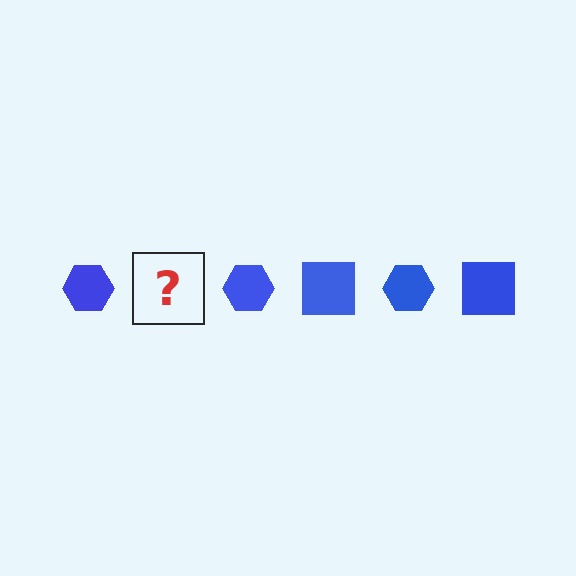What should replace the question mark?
The question mark should be replaced with a blue square.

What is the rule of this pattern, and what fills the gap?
The rule is that the pattern cycles through hexagon, square shapes in blue. The gap should be filled with a blue square.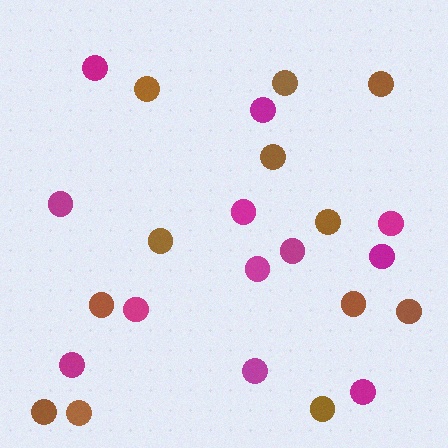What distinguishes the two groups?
There are 2 groups: one group of brown circles (12) and one group of magenta circles (12).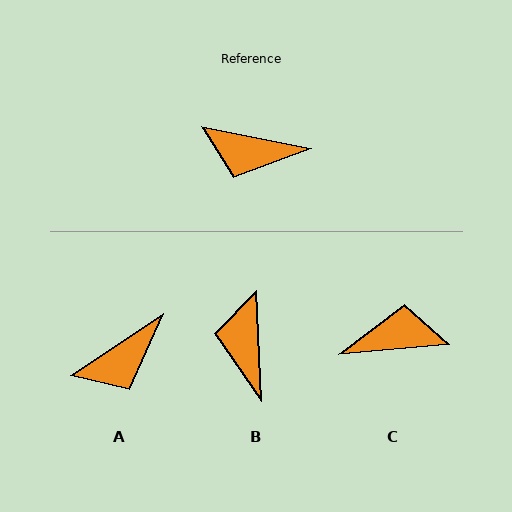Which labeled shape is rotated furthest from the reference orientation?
C, about 163 degrees away.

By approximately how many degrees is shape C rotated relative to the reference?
Approximately 163 degrees clockwise.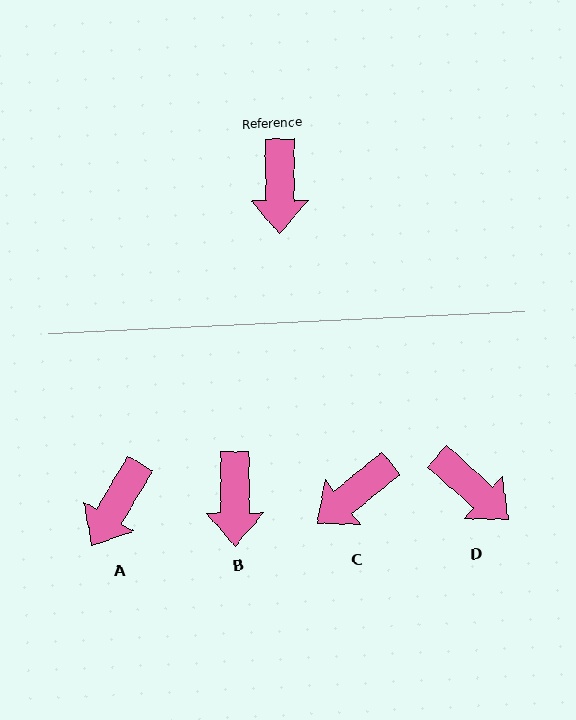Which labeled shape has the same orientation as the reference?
B.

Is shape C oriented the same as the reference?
No, it is off by about 51 degrees.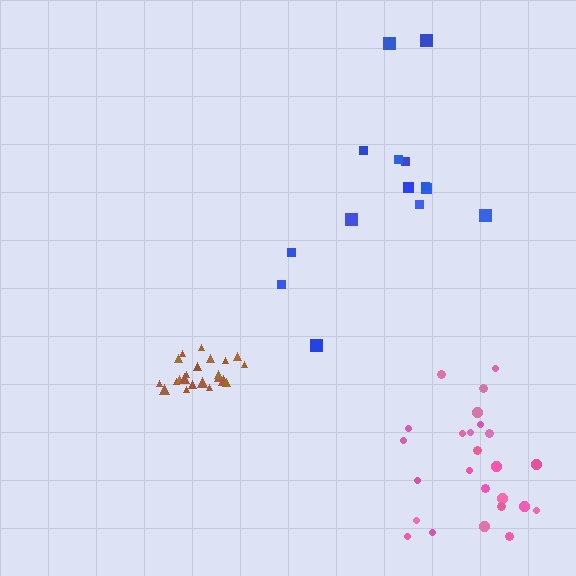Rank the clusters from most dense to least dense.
brown, pink, blue.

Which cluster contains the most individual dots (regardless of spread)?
Pink (25).